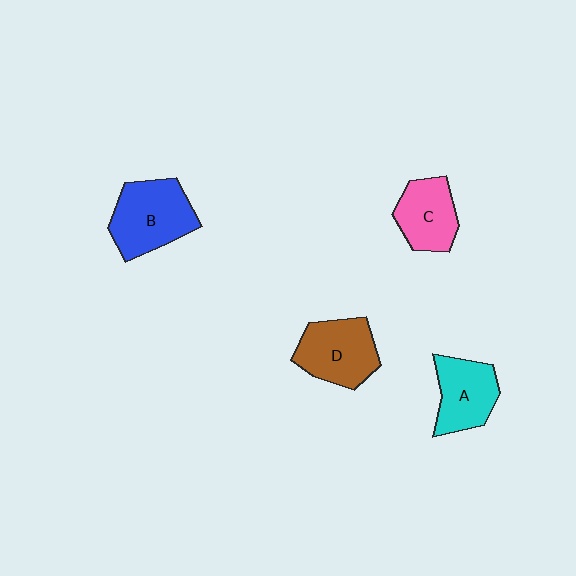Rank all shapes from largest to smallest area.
From largest to smallest: B (blue), D (brown), A (cyan), C (pink).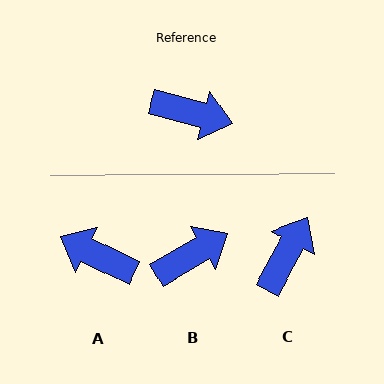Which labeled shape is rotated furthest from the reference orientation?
A, about 168 degrees away.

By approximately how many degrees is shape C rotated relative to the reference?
Approximately 76 degrees counter-clockwise.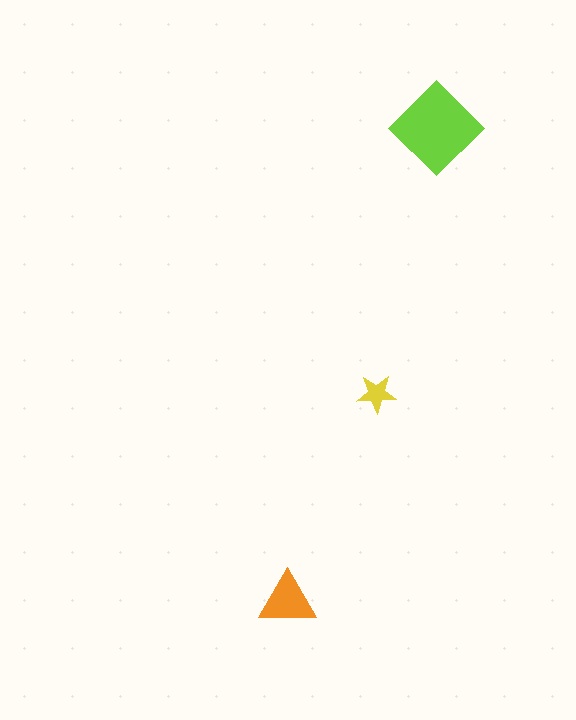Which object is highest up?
The lime diamond is topmost.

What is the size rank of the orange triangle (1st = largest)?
2nd.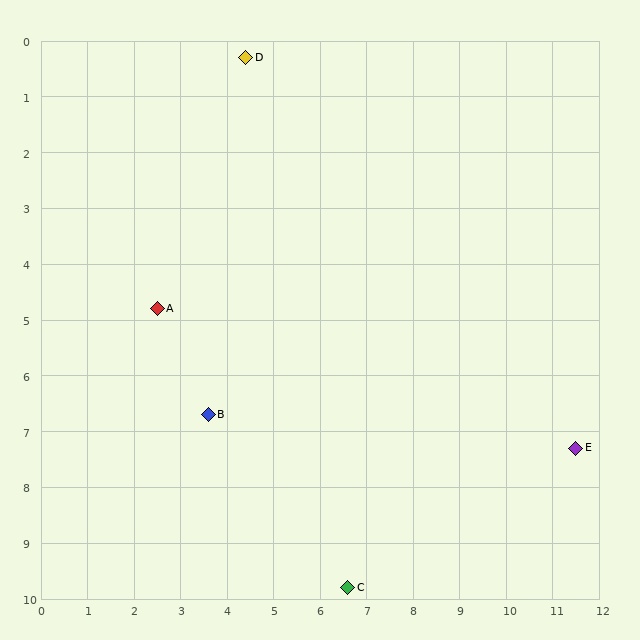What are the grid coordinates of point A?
Point A is at approximately (2.5, 4.8).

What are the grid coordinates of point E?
Point E is at approximately (11.5, 7.3).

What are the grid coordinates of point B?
Point B is at approximately (3.6, 6.7).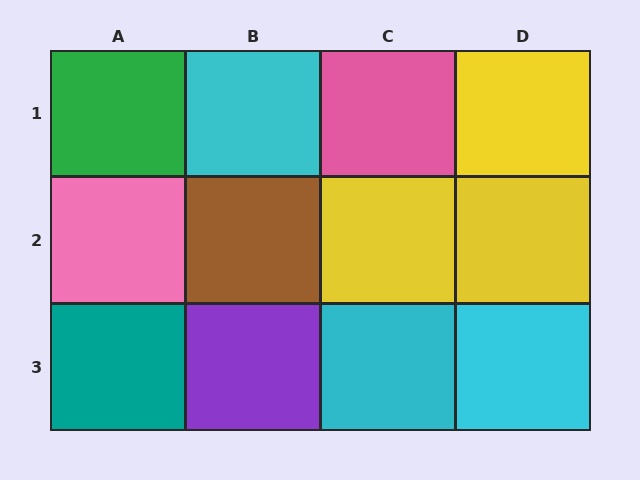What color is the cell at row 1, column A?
Green.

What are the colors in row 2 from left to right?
Pink, brown, yellow, yellow.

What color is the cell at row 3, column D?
Cyan.